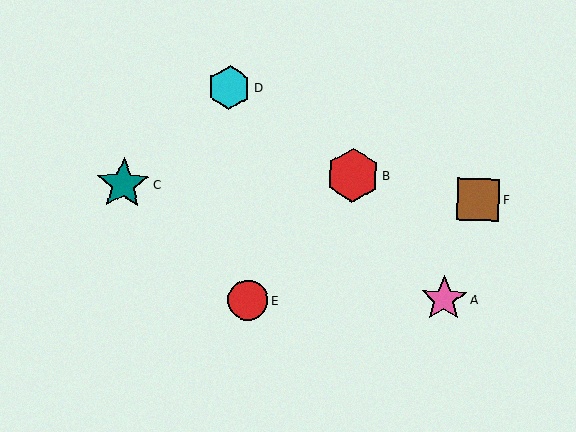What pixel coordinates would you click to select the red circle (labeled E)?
Click at (248, 300) to select the red circle E.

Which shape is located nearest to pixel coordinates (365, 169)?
The red hexagon (labeled B) at (353, 175) is nearest to that location.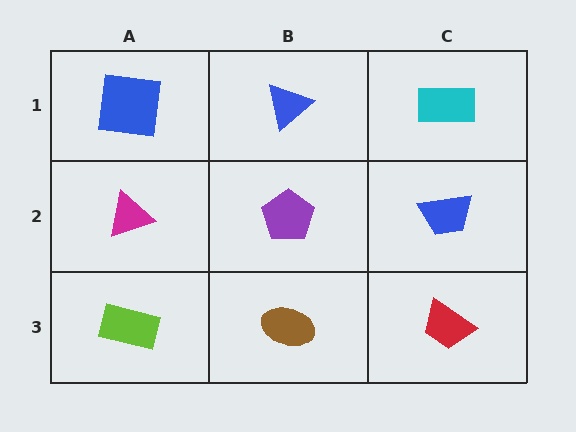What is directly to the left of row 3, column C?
A brown ellipse.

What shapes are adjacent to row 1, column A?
A magenta triangle (row 2, column A), a blue triangle (row 1, column B).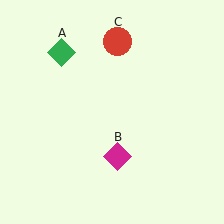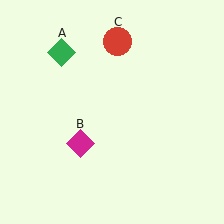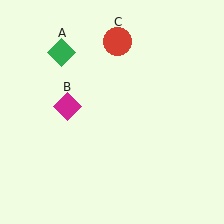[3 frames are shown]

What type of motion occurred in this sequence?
The magenta diamond (object B) rotated clockwise around the center of the scene.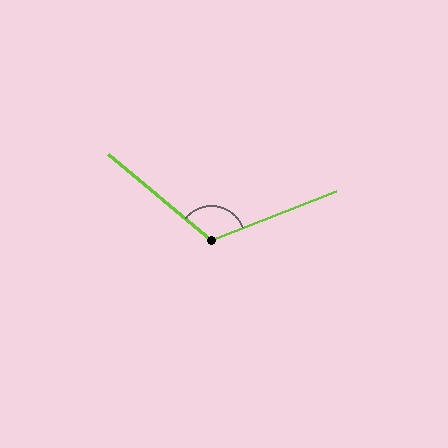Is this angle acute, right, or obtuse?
It is obtuse.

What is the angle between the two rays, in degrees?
Approximately 119 degrees.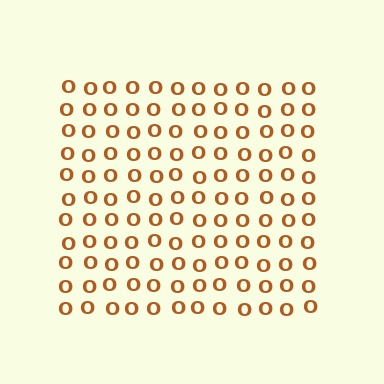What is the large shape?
The large shape is a square.